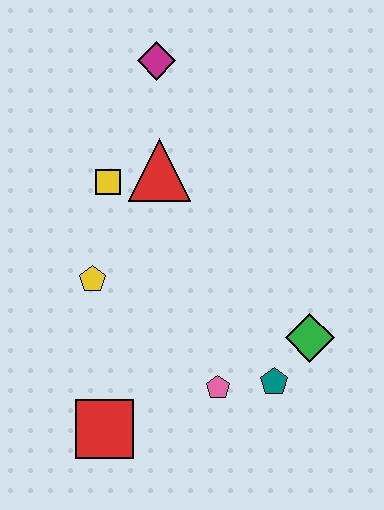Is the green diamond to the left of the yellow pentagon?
No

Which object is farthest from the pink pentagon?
The magenta diamond is farthest from the pink pentagon.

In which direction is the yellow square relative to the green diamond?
The yellow square is to the left of the green diamond.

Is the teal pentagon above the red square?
Yes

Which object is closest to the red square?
The pink pentagon is closest to the red square.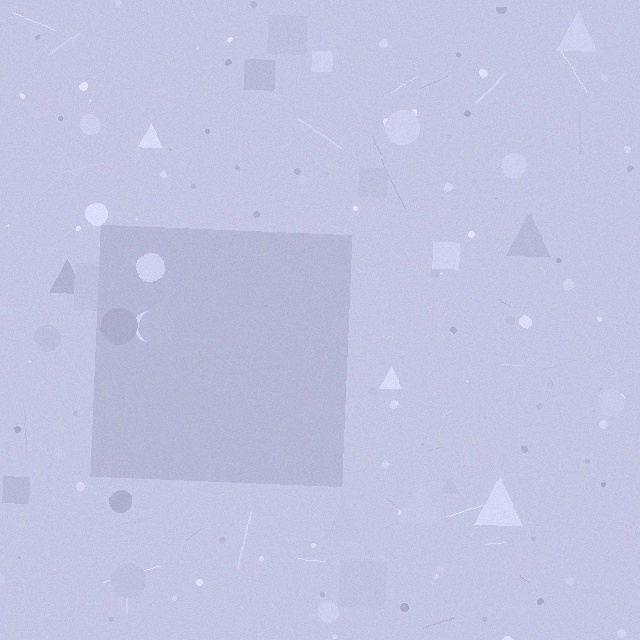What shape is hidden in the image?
A square is hidden in the image.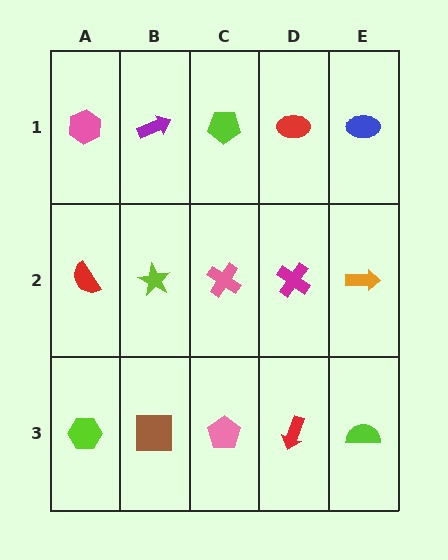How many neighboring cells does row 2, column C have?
4.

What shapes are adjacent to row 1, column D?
A magenta cross (row 2, column D), a lime pentagon (row 1, column C), a blue ellipse (row 1, column E).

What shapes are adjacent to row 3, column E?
An orange arrow (row 2, column E), a red arrow (row 3, column D).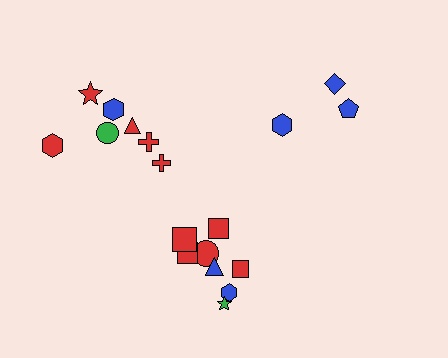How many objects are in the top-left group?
There are 7 objects.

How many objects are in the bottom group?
There are 8 objects.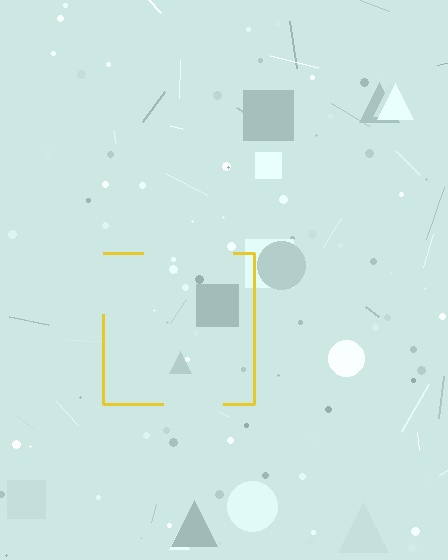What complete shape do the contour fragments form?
The contour fragments form a square.